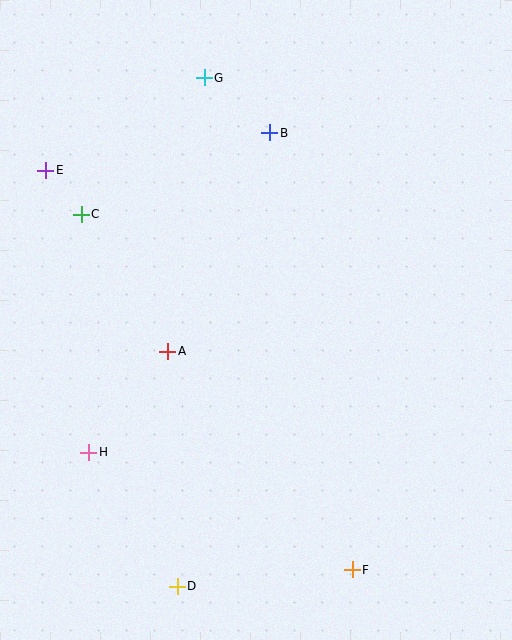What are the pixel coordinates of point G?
Point G is at (204, 78).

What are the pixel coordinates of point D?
Point D is at (177, 586).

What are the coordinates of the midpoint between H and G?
The midpoint between H and G is at (147, 265).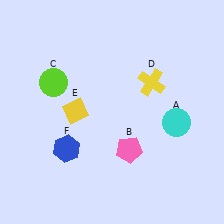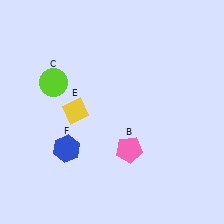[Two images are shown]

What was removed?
The cyan circle (A), the yellow cross (D) were removed in Image 2.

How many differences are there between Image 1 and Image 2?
There are 2 differences between the two images.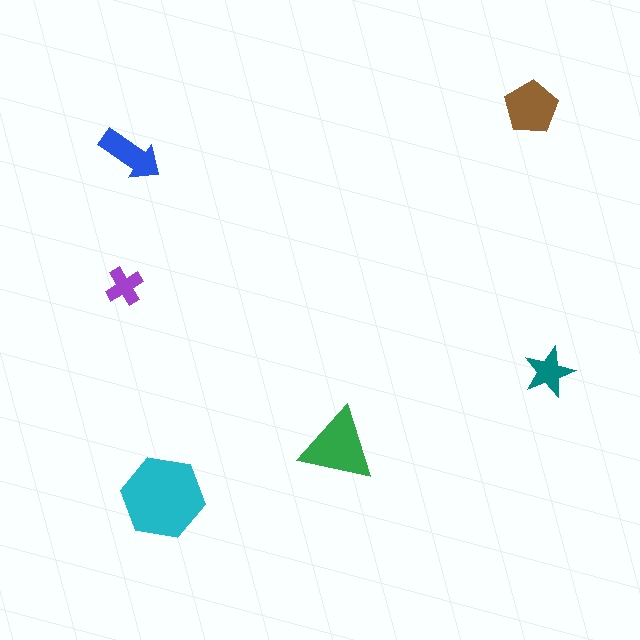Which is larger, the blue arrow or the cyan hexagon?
The cyan hexagon.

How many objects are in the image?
There are 6 objects in the image.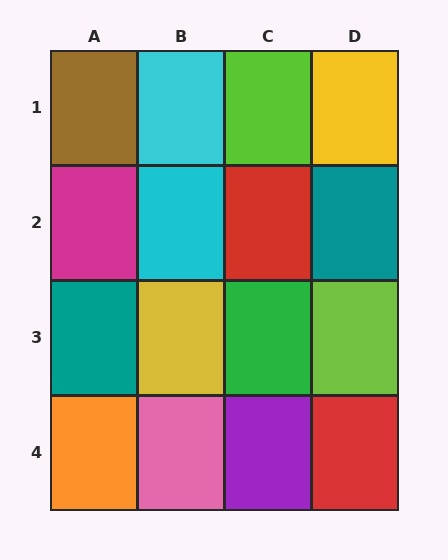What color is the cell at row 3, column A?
Teal.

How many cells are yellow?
2 cells are yellow.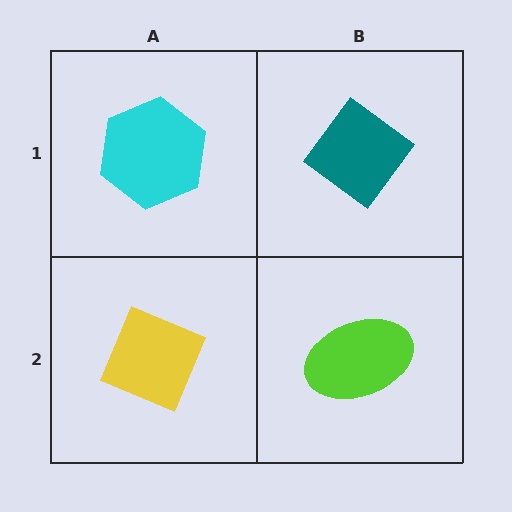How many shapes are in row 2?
2 shapes.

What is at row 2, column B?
A lime ellipse.